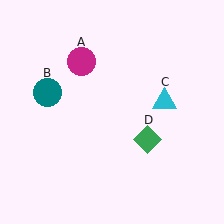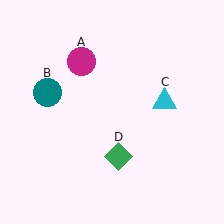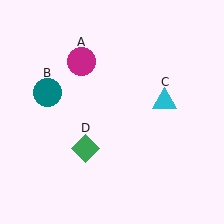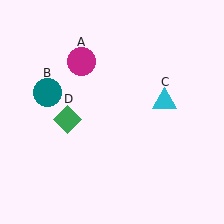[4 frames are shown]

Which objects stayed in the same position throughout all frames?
Magenta circle (object A) and teal circle (object B) and cyan triangle (object C) remained stationary.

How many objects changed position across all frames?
1 object changed position: green diamond (object D).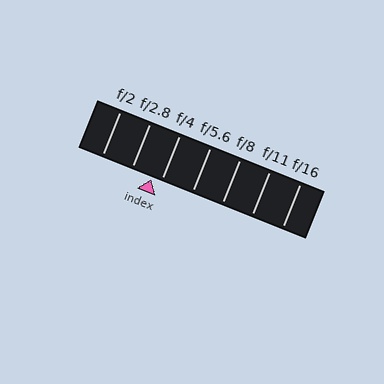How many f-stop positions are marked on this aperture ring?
There are 7 f-stop positions marked.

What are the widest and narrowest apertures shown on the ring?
The widest aperture shown is f/2 and the narrowest is f/16.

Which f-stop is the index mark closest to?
The index mark is closest to f/4.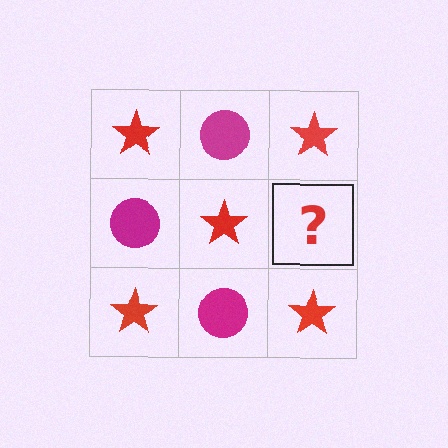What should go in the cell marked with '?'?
The missing cell should contain a magenta circle.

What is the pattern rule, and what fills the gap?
The rule is that it alternates red star and magenta circle in a checkerboard pattern. The gap should be filled with a magenta circle.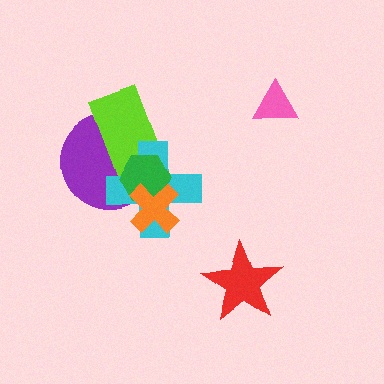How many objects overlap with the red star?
0 objects overlap with the red star.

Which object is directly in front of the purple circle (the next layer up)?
The lime rectangle is directly in front of the purple circle.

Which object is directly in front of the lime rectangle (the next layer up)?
The cyan cross is directly in front of the lime rectangle.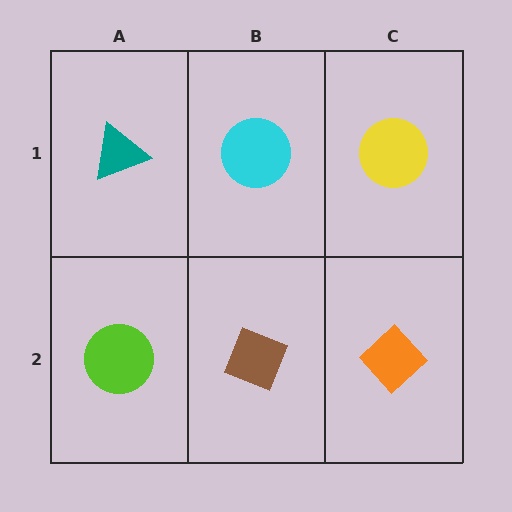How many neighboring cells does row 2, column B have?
3.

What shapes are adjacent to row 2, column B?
A cyan circle (row 1, column B), a lime circle (row 2, column A), an orange diamond (row 2, column C).